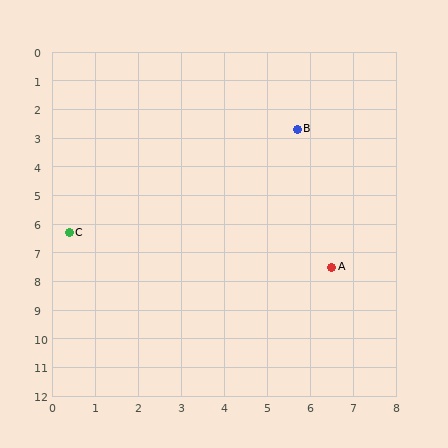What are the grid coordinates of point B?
Point B is at approximately (5.7, 2.7).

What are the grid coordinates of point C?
Point C is at approximately (0.4, 6.3).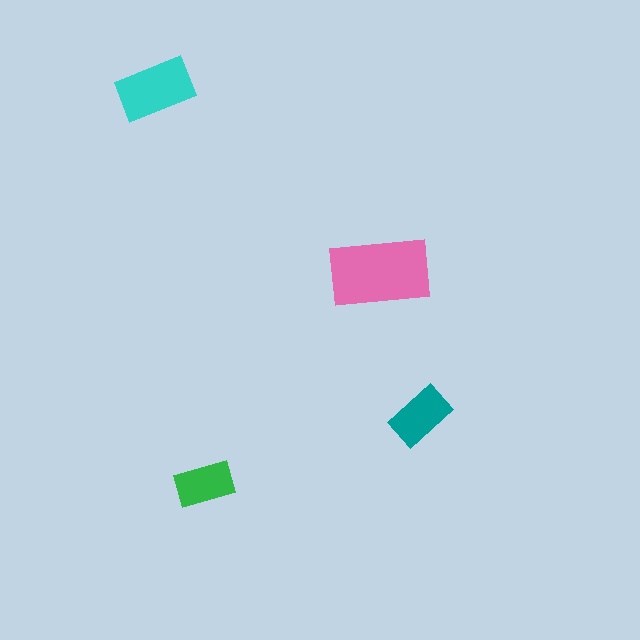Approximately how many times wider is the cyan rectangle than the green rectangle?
About 1.5 times wider.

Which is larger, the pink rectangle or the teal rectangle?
The pink one.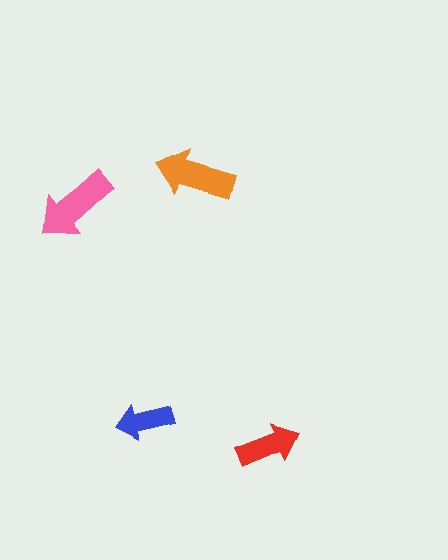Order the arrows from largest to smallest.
the pink one, the orange one, the red one, the blue one.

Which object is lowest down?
The red arrow is bottommost.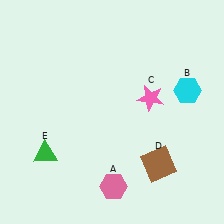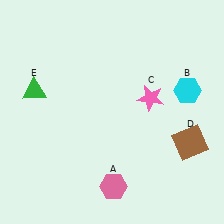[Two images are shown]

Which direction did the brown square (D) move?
The brown square (D) moved right.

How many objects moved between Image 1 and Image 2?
2 objects moved between the two images.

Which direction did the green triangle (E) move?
The green triangle (E) moved up.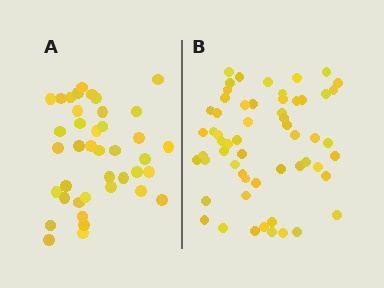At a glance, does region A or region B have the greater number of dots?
Region B (the right region) has more dots.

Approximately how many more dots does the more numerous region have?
Region B has approximately 20 more dots than region A.